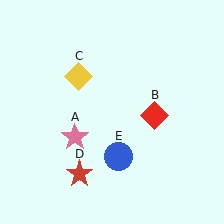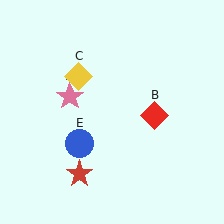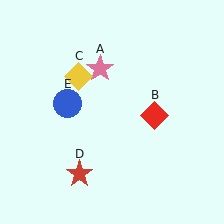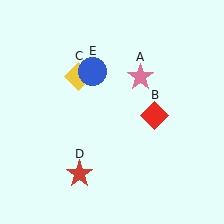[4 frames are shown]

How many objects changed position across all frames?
2 objects changed position: pink star (object A), blue circle (object E).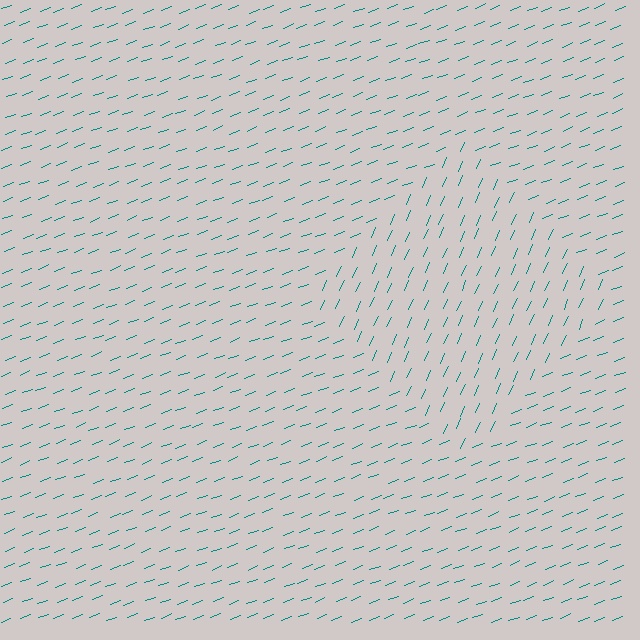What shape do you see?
I see a diamond.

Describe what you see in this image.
The image is filled with small teal line segments. A diamond region in the image has lines oriented differently from the surrounding lines, creating a visible texture boundary.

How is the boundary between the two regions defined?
The boundary is defined purely by a change in line orientation (approximately 45 degrees difference). All lines are the same color and thickness.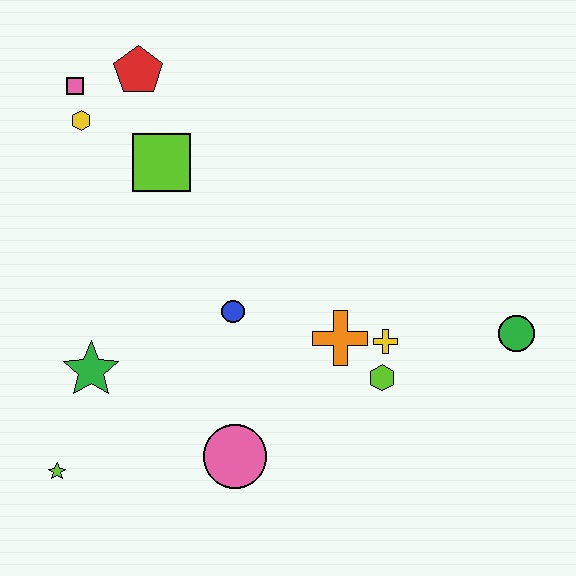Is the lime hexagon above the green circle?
No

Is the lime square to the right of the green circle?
No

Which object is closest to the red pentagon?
The pink square is closest to the red pentagon.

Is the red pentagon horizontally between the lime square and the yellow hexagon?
Yes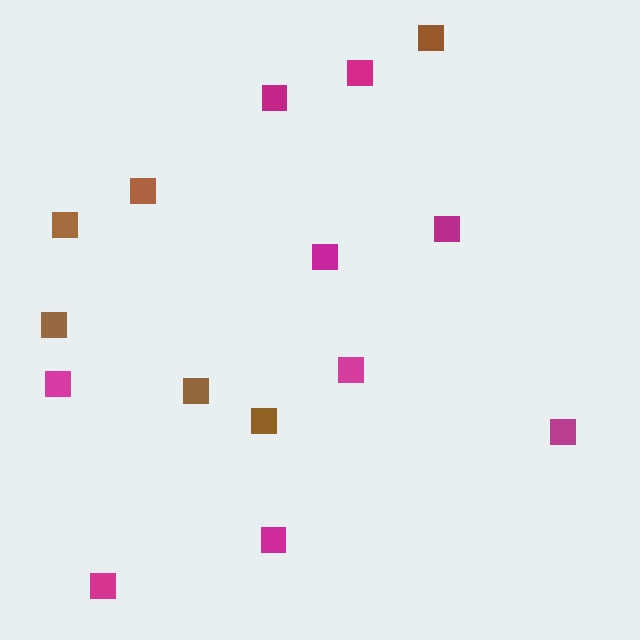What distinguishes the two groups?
There are 2 groups: one group of brown squares (6) and one group of magenta squares (9).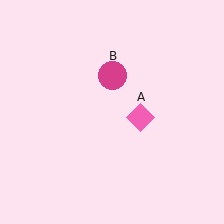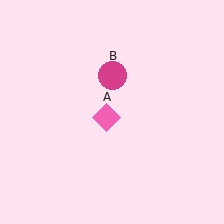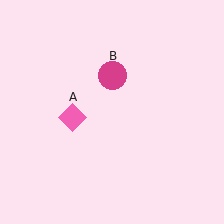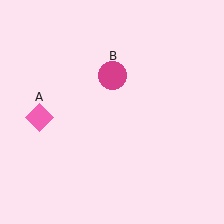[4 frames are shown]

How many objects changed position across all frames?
1 object changed position: pink diamond (object A).